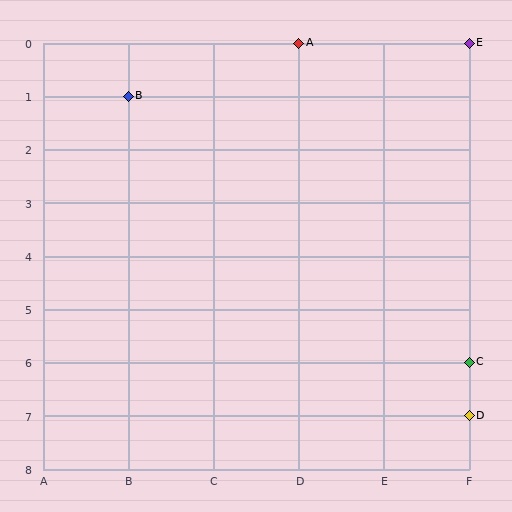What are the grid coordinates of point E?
Point E is at grid coordinates (F, 0).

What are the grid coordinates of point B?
Point B is at grid coordinates (B, 1).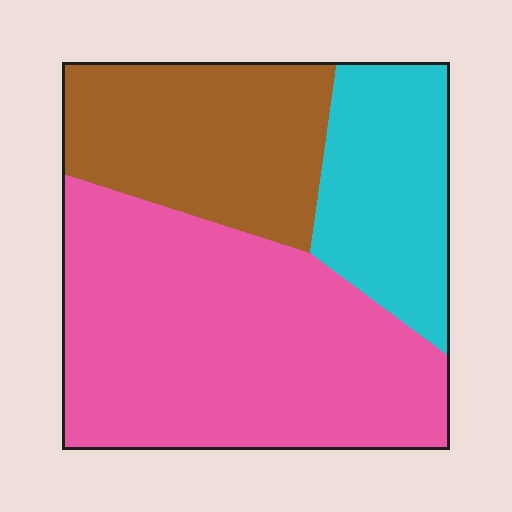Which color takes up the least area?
Cyan, at roughly 20%.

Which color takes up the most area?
Pink, at roughly 50%.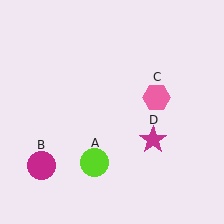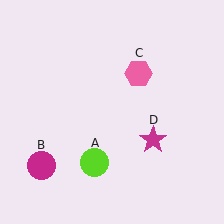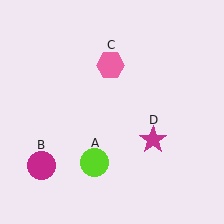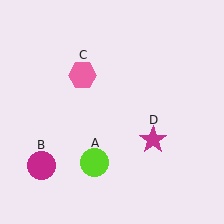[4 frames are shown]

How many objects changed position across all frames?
1 object changed position: pink hexagon (object C).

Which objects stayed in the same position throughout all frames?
Lime circle (object A) and magenta circle (object B) and magenta star (object D) remained stationary.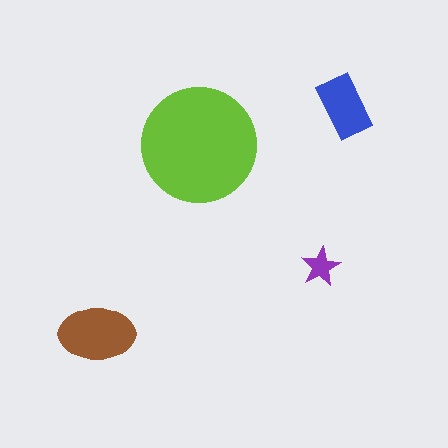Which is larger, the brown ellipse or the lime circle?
The lime circle.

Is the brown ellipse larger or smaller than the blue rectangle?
Larger.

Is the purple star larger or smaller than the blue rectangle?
Smaller.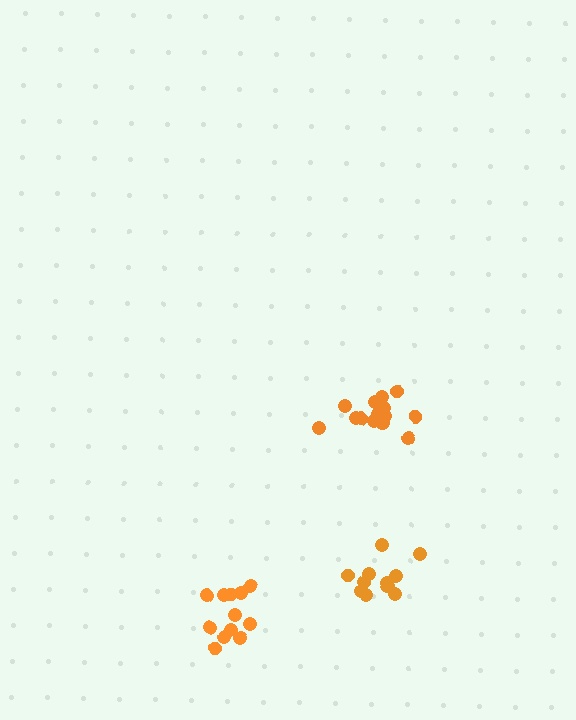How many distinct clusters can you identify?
There are 3 distinct clusters.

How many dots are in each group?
Group 1: 15 dots, Group 2: 12 dots, Group 3: 11 dots (38 total).